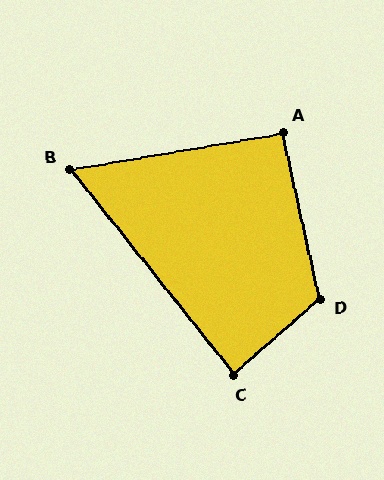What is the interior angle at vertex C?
Approximately 87 degrees (approximately right).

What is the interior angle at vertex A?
Approximately 93 degrees (approximately right).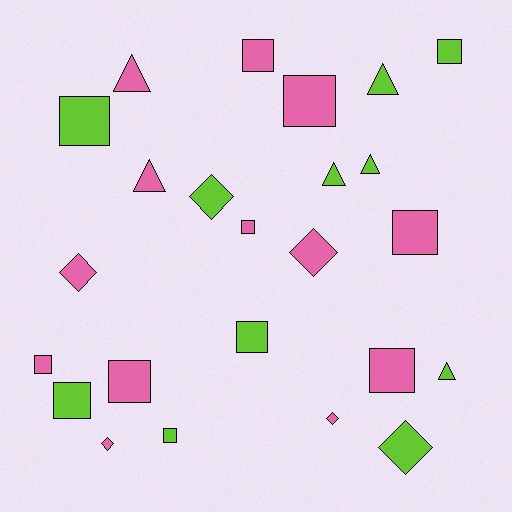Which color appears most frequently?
Pink, with 13 objects.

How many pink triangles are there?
There are 2 pink triangles.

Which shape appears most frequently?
Square, with 12 objects.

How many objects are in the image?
There are 24 objects.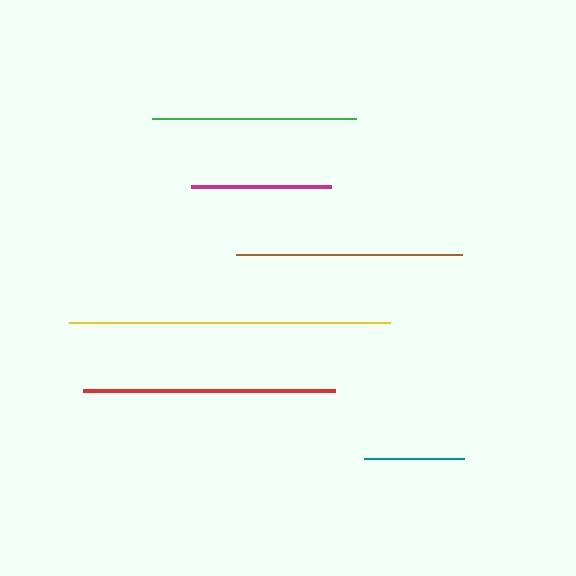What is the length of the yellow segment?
The yellow segment is approximately 320 pixels long.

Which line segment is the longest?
The yellow line is the longest at approximately 320 pixels.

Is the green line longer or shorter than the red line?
The red line is longer than the green line.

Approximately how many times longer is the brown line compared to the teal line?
The brown line is approximately 2.3 times the length of the teal line.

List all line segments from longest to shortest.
From longest to shortest: yellow, red, brown, green, magenta, teal.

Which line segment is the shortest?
The teal line is the shortest at approximately 100 pixels.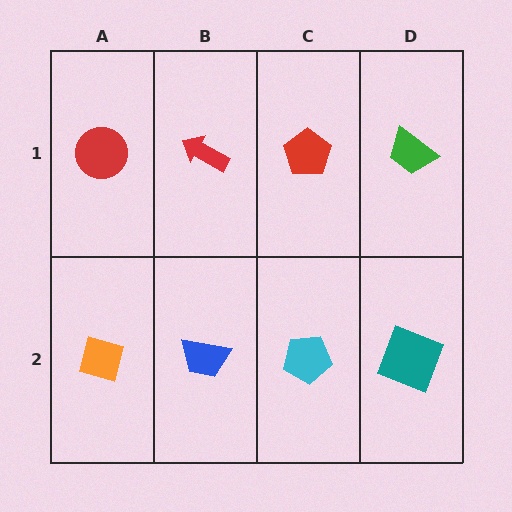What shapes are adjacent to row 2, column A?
A red circle (row 1, column A), a blue trapezoid (row 2, column B).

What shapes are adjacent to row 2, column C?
A red pentagon (row 1, column C), a blue trapezoid (row 2, column B), a teal square (row 2, column D).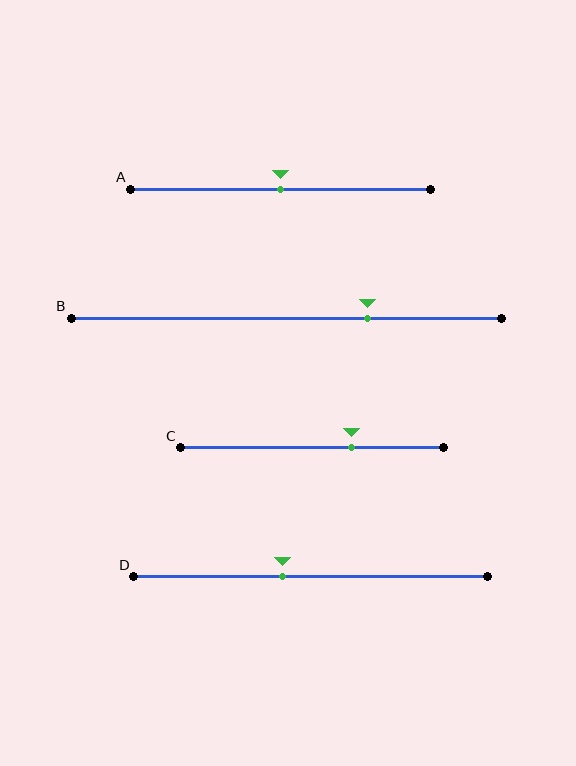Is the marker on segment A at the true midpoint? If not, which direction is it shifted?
Yes, the marker on segment A is at the true midpoint.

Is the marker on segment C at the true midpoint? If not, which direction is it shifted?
No, the marker on segment C is shifted to the right by about 15% of the segment length.